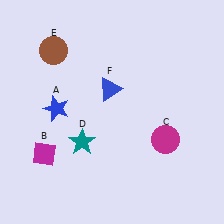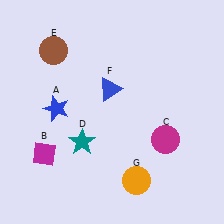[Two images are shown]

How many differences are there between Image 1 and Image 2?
There is 1 difference between the two images.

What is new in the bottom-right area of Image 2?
An orange circle (G) was added in the bottom-right area of Image 2.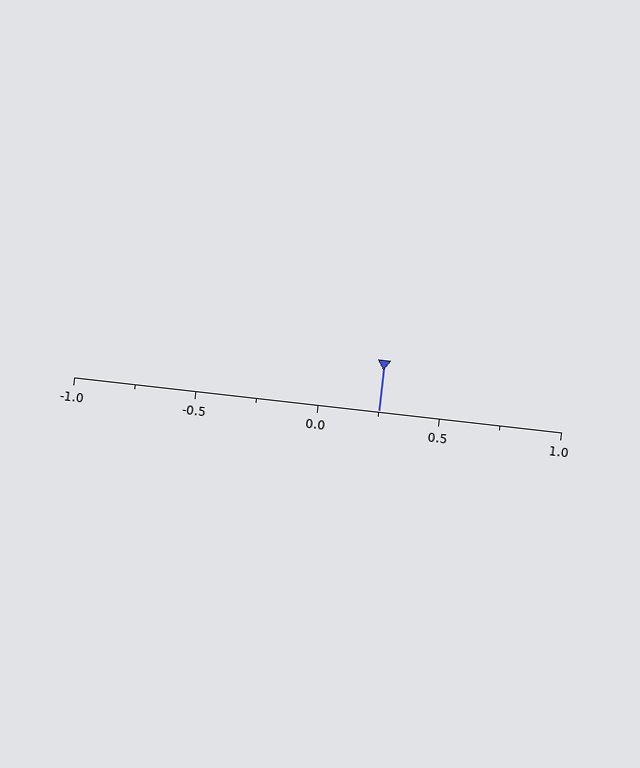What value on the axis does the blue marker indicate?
The marker indicates approximately 0.25.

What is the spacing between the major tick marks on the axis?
The major ticks are spaced 0.5 apart.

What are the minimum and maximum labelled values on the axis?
The axis runs from -1.0 to 1.0.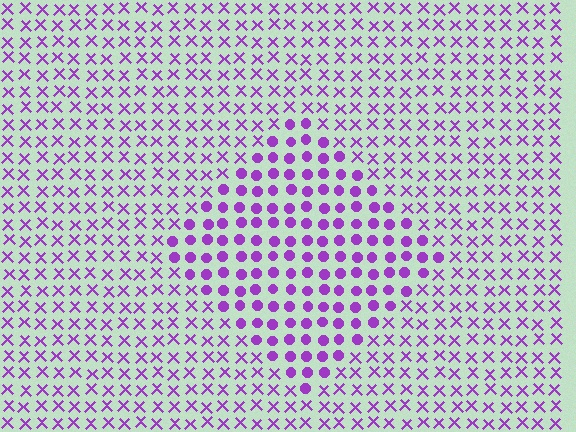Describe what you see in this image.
The image is filled with small purple elements arranged in a uniform grid. A diamond-shaped region contains circles, while the surrounding area contains X marks. The boundary is defined purely by the change in element shape.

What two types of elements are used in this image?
The image uses circles inside the diamond region and X marks outside it.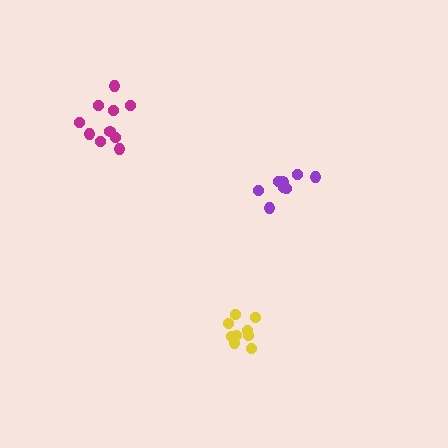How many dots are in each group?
Group 1: 9 dots, Group 2: 8 dots, Group 3: 10 dots (27 total).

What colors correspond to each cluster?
The clusters are colored: yellow, purple, magenta.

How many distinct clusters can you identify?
There are 3 distinct clusters.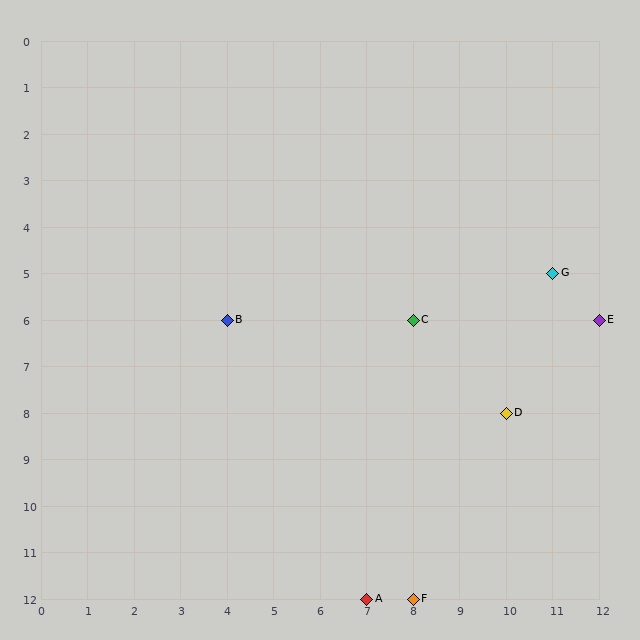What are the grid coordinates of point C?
Point C is at grid coordinates (8, 6).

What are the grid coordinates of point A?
Point A is at grid coordinates (7, 12).